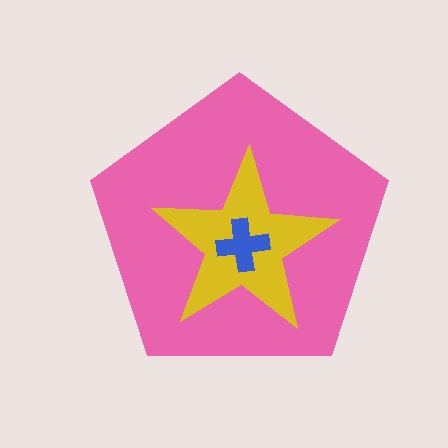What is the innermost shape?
The blue cross.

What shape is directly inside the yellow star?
The blue cross.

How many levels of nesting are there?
3.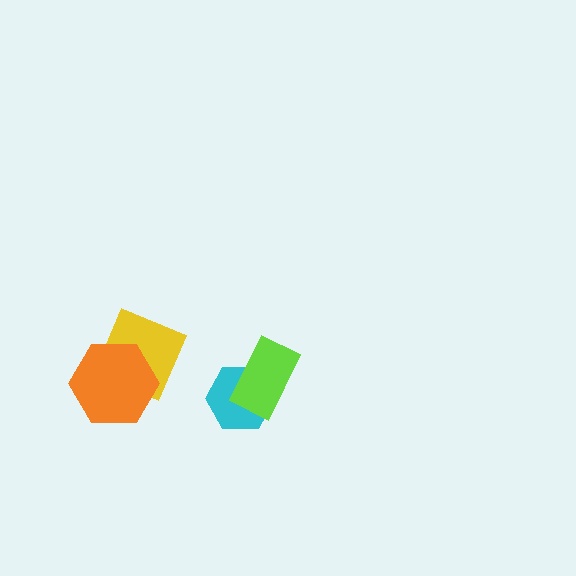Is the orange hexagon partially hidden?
No, no other shape covers it.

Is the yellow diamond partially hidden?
Yes, it is partially covered by another shape.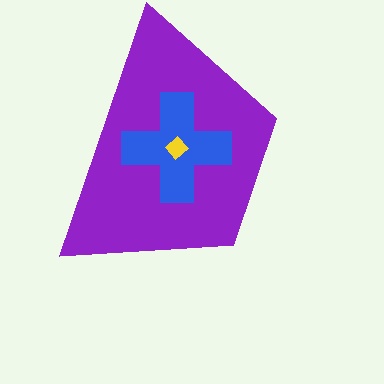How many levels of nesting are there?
3.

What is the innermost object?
The yellow diamond.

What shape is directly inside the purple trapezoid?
The blue cross.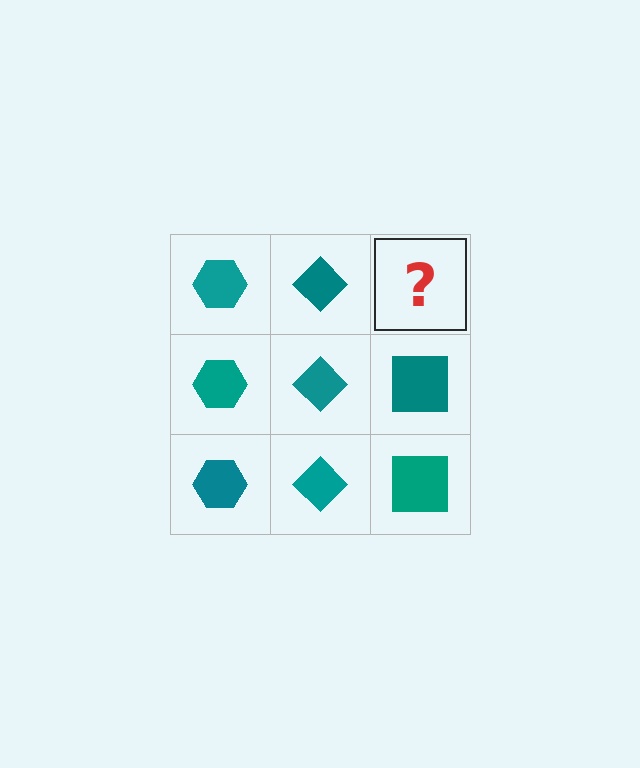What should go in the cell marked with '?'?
The missing cell should contain a teal square.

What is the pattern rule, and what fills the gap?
The rule is that each column has a consistent shape. The gap should be filled with a teal square.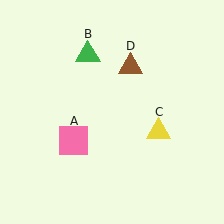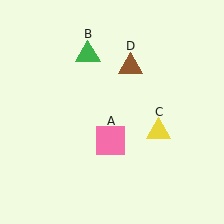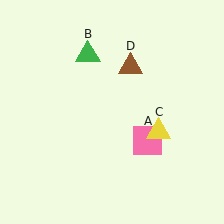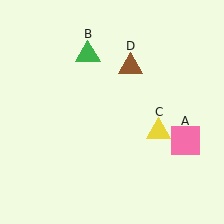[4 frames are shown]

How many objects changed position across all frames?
1 object changed position: pink square (object A).